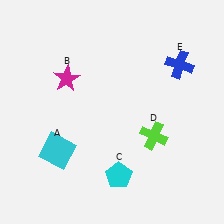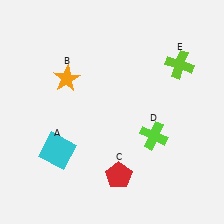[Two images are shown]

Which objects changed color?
B changed from magenta to orange. C changed from cyan to red. E changed from blue to lime.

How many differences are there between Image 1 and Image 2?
There are 3 differences between the two images.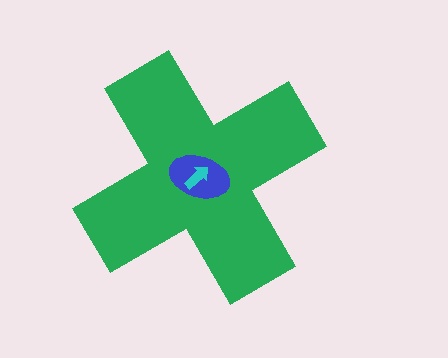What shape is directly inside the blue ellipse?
The cyan arrow.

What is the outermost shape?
The green cross.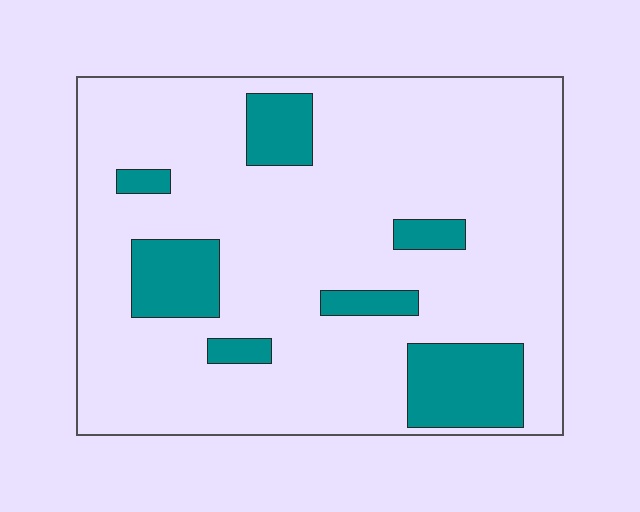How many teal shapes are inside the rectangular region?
7.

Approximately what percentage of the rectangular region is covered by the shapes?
Approximately 15%.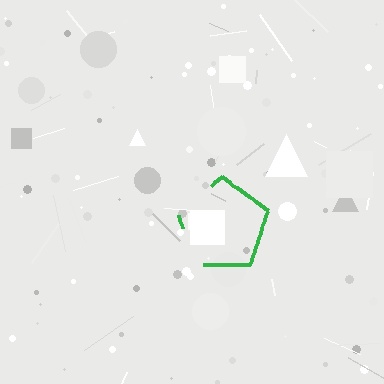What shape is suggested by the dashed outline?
The dashed outline suggests a pentagon.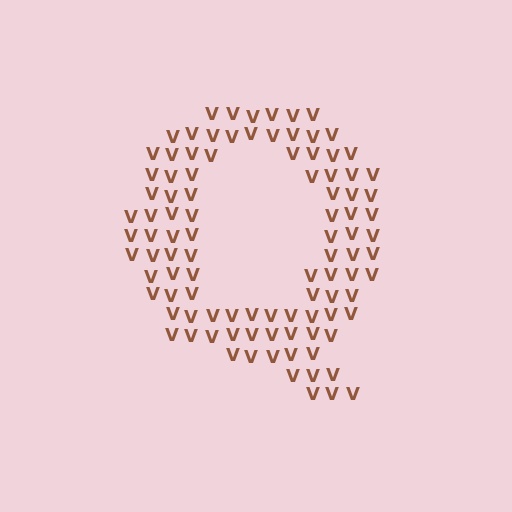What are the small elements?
The small elements are letter V's.